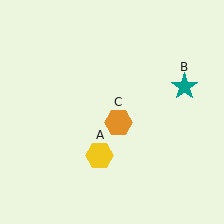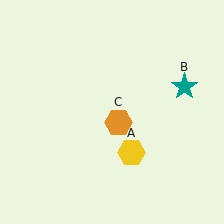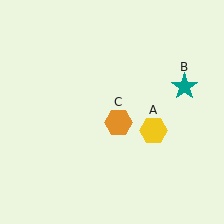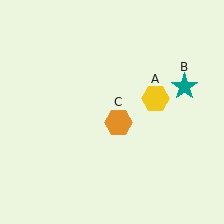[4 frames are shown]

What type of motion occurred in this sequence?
The yellow hexagon (object A) rotated counterclockwise around the center of the scene.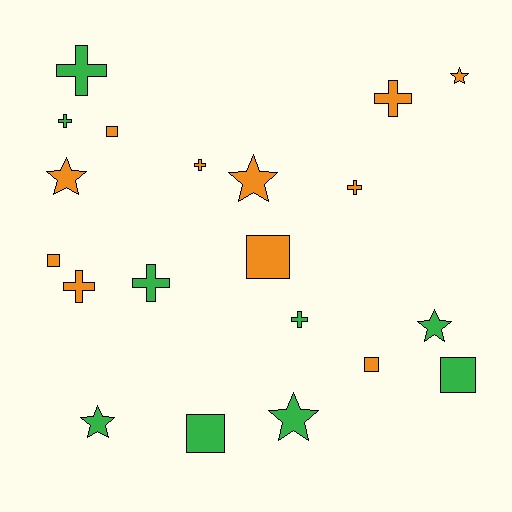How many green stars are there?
There are 3 green stars.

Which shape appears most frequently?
Cross, with 8 objects.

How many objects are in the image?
There are 20 objects.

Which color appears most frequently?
Orange, with 11 objects.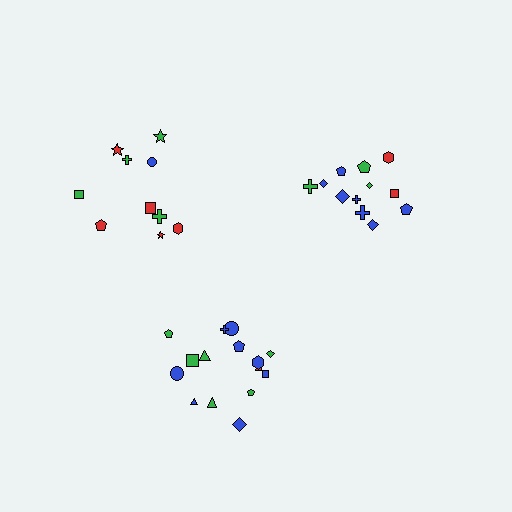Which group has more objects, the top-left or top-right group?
The top-right group.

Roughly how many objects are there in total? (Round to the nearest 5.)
Roughly 35 objects in total.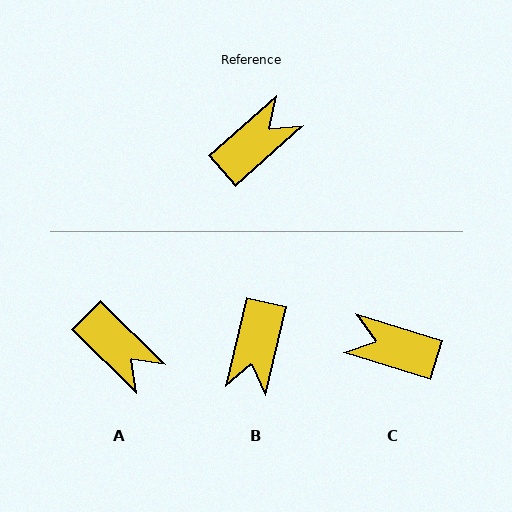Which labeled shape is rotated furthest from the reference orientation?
B, about 144 degrees away.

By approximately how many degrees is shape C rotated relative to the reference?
Approximately 121 degrees counter-clockwise.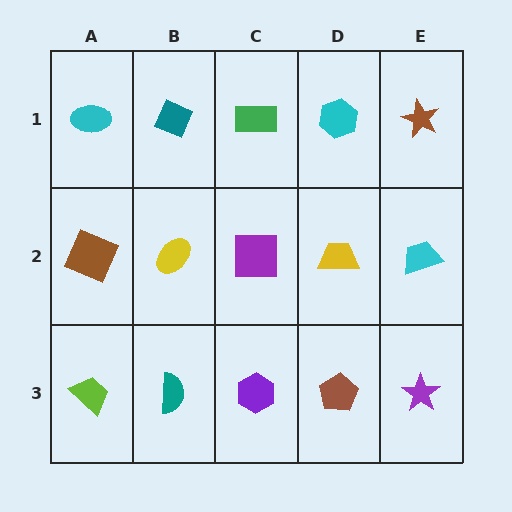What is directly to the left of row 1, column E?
A cyan hexagon.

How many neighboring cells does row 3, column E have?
2.